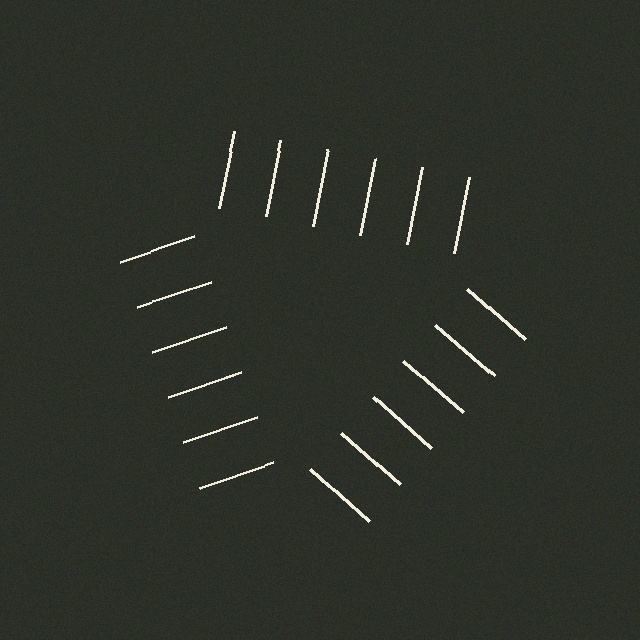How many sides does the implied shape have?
3 sides — the line-ends trace a triangle.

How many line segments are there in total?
18 — 6 along each of the 3 edges.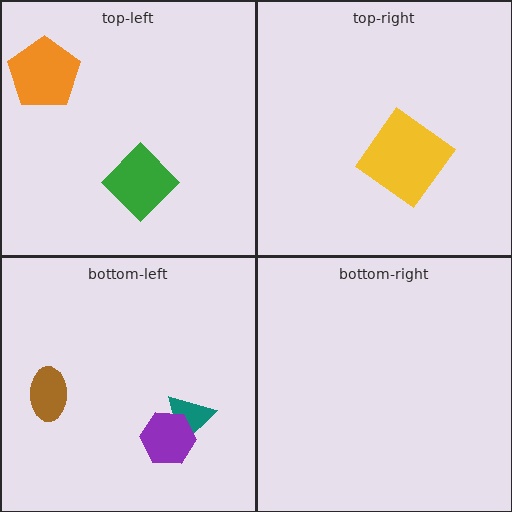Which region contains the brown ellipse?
The bottom-left region.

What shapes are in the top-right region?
The yellow diamond.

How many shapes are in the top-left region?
2.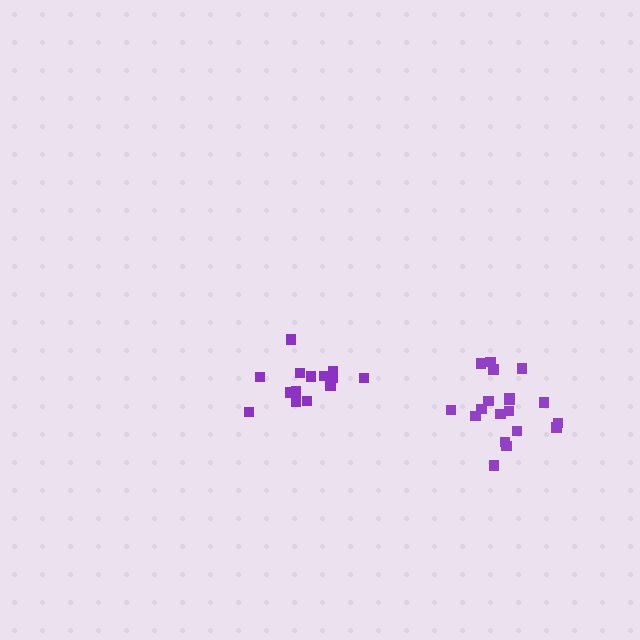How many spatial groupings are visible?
There are 2 spatial groupings.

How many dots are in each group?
Group 1: 14 dots, Group 2: 19 dots (33 total).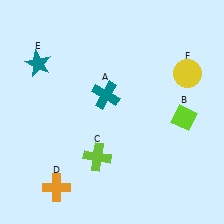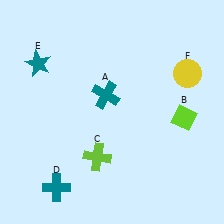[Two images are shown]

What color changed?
The cross (D) changed from orange in Image 1 to teal in Image 2.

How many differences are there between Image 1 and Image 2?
There is 1 difference between the two images.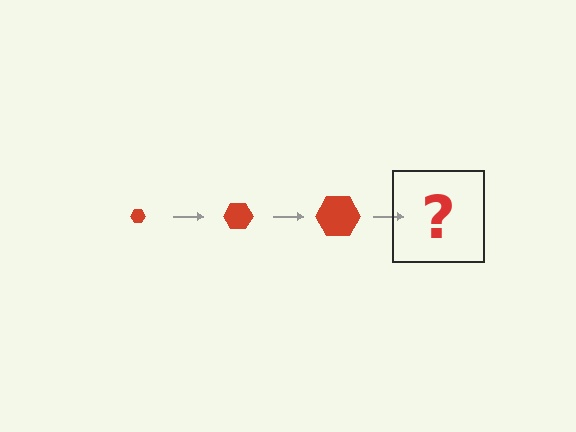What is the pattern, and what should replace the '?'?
The pattern is that the hexagon gets progressively larger each step. The '?' should be a red hexagon, larger than the previous one.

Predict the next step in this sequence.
The next step is a red hexagon, larger than the previous one.